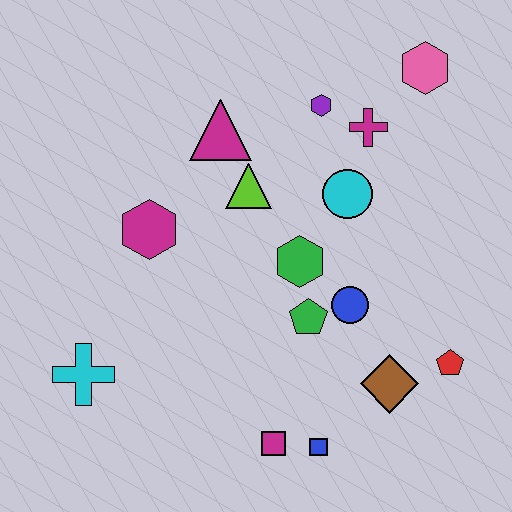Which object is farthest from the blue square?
The pink hexagon is farthest from the blue square.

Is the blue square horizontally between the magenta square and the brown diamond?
Yes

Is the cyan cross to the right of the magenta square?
No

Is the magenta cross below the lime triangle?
No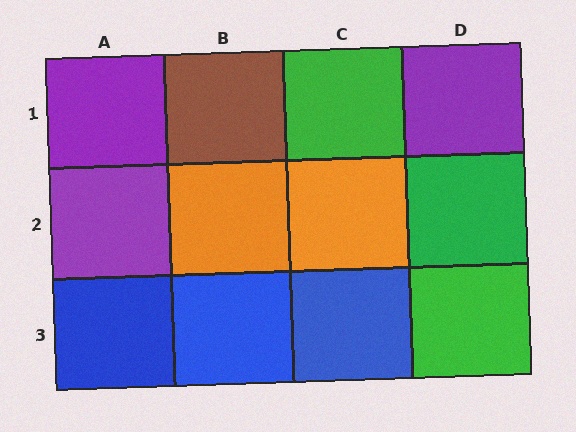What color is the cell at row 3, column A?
Blue.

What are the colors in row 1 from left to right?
Purple, brown, green, purple.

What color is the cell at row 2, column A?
Purple.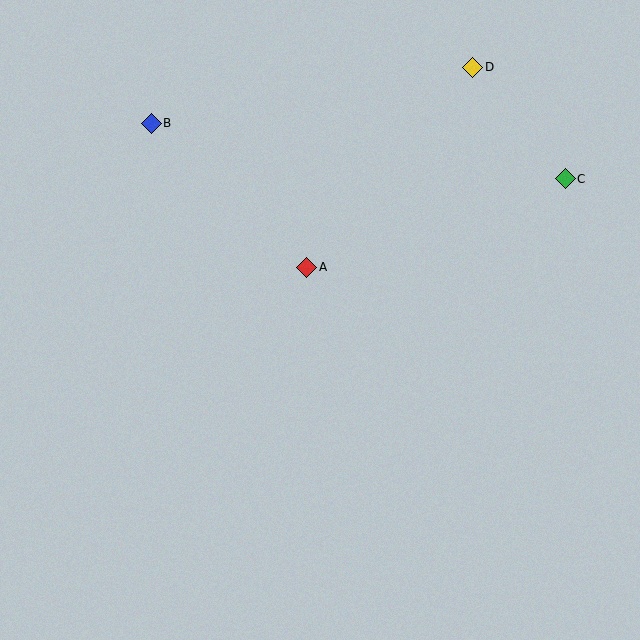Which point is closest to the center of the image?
Point A at (307, 267) is closest to the center.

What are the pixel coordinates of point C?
Point C is at (565, 179).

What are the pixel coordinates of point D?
Point D is at (473, 67).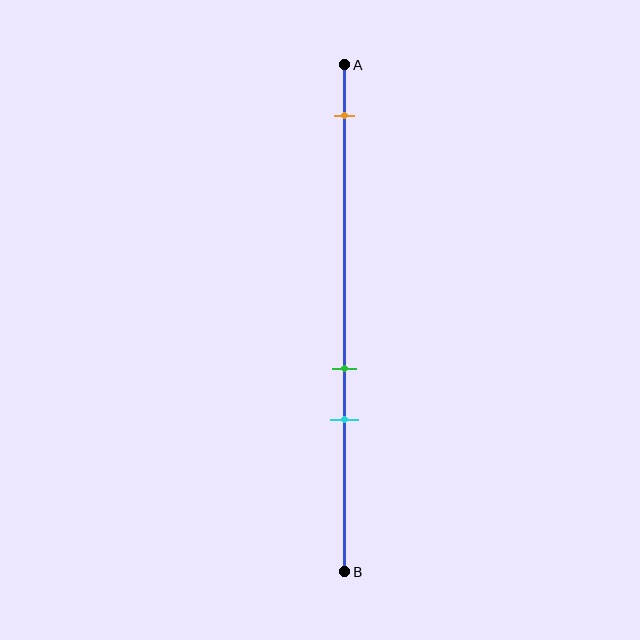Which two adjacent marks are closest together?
The green and cyan marks are the closest adjacent pair.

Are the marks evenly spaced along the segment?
No, the marks are not evenly spaced.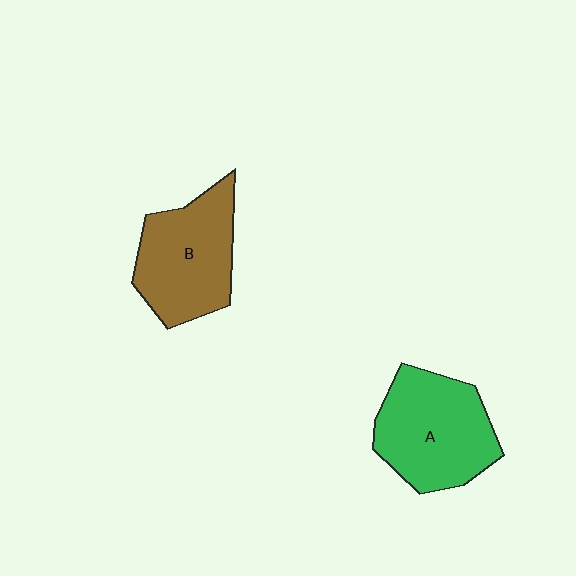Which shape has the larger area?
Shape A (green).